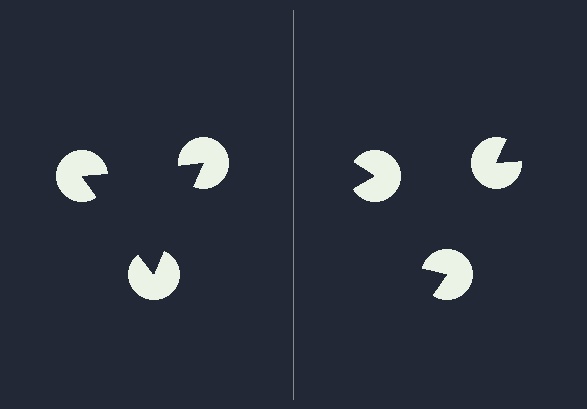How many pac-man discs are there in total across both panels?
6 — 3 on each side.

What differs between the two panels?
The pac-man discs are positioned identically on both sides; only the wedge orientations differ. On the left they align to a triangle; on the right they are misaligned.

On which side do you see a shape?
An illusory triangle appears on the left side. On the right side the wedge cuts are rotated, so no coherent shape forms.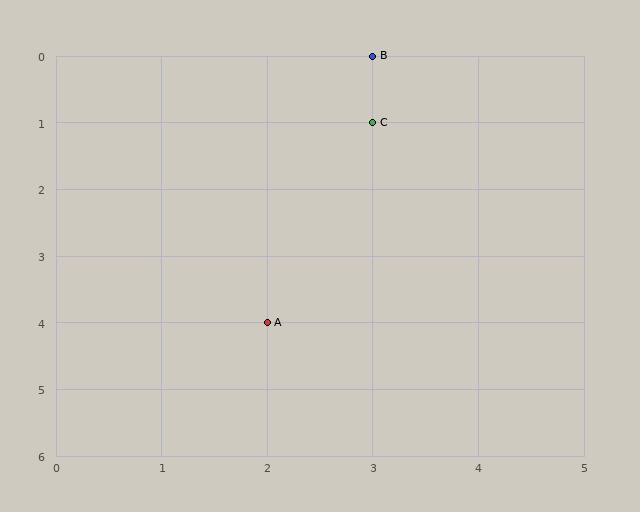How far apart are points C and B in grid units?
Points C and B are 1 row apart.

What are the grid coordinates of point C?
Point C is at grid coordinates (3, 1).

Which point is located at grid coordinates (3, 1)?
Point C is at (3, 1).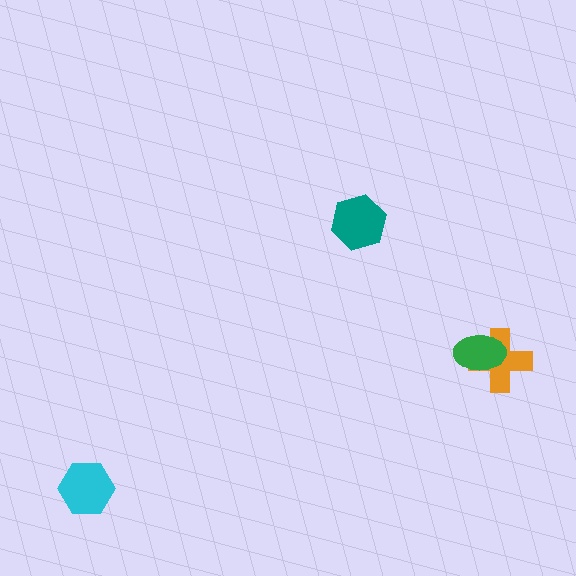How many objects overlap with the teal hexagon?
0 objects overlap with the teal hexagon.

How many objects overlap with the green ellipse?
1 object overlaps with the green ellipse.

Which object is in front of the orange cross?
The green ellipse is in front of the orange cross.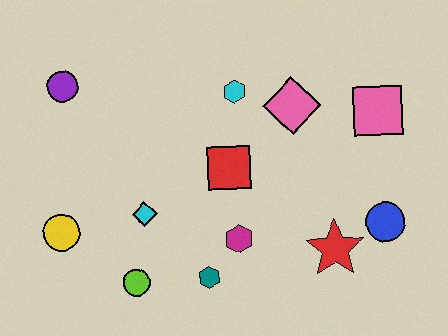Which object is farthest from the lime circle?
The pink square is farthest from the lime circle.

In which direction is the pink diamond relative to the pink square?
The pink diamond is to the left of the pink square.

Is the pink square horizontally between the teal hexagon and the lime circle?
No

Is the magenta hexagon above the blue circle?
No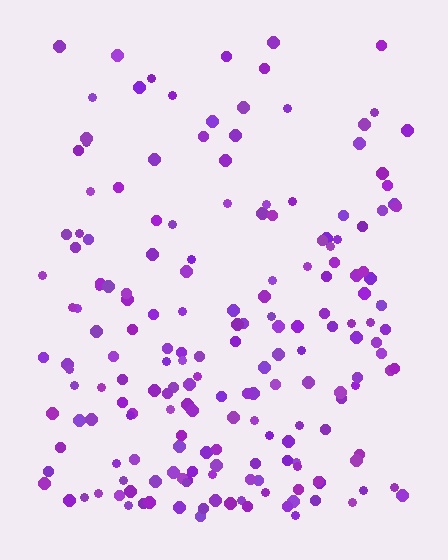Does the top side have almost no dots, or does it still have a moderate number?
Still a moderate number, just noticeably fewer than the bottom.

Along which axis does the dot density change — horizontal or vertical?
Vertical.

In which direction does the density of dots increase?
From top to bottom, with the bottom side densest.